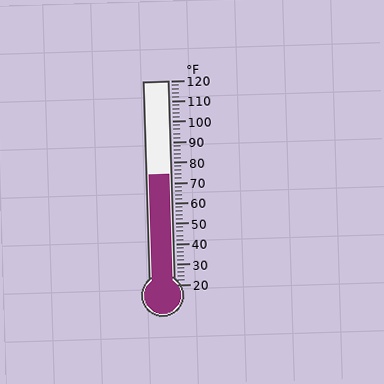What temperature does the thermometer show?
The thermometer shows approximately 74°F.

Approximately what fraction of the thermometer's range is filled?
The thermometer is filled to approximately 55% of its range.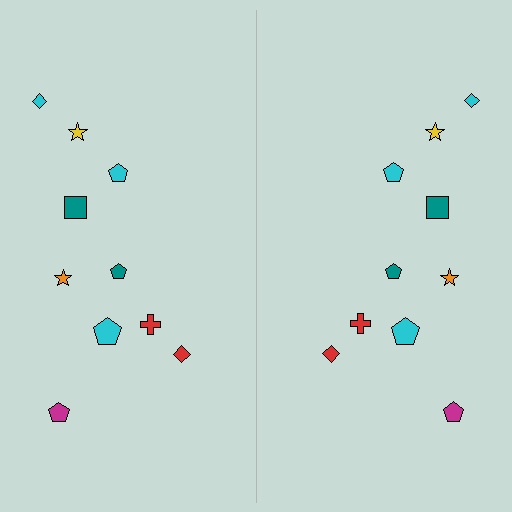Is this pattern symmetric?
Yes, this pattern has bilateral (reflection) symmetry.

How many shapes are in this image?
There are 20 shapes in this image.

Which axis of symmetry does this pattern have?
The pattern has a vertical axis of symmetry running through the center of the image.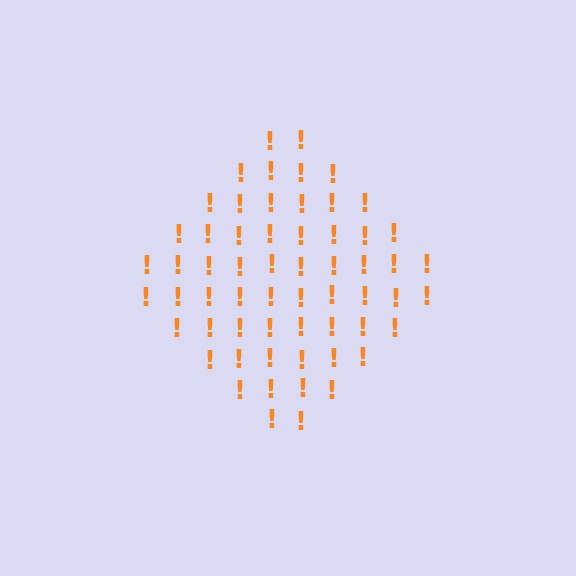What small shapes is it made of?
It is made of small exclamation marks.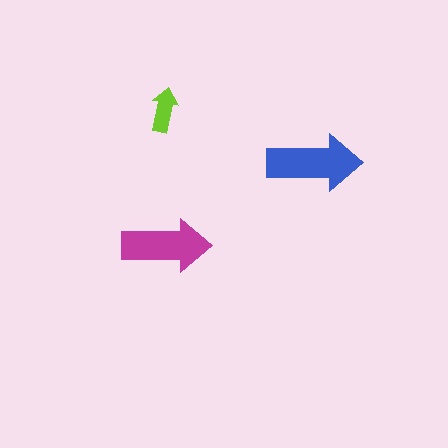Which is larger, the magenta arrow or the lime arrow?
The magenta one.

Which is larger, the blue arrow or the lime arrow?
The blue one.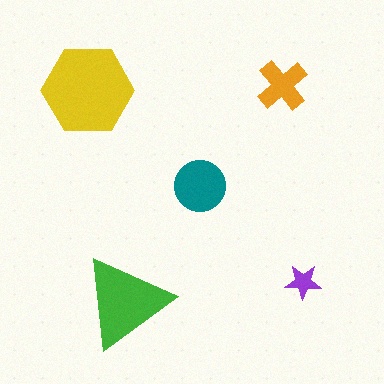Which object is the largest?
The yellow hexagon.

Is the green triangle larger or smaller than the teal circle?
Larger.